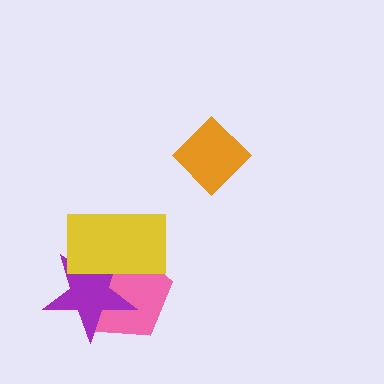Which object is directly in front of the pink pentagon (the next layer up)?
The purple star is directly in front of the pink pentagon.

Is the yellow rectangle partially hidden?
No, no other shape covers it.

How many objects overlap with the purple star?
2 objects overlap with the purple star.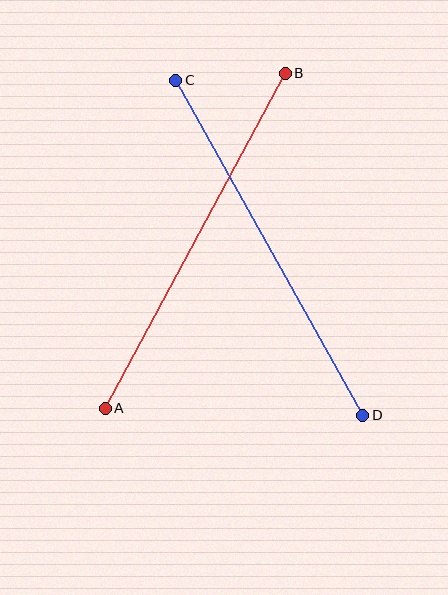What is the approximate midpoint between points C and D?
The midpoint is at approximately (269, 248) pixels.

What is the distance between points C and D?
The distance is approximately 384 pixels.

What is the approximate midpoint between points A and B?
The midpoint is at approximately (195, 241) pixels.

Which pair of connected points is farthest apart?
Points C and D are farthest apart.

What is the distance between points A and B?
The distance is approximately 380 pixels.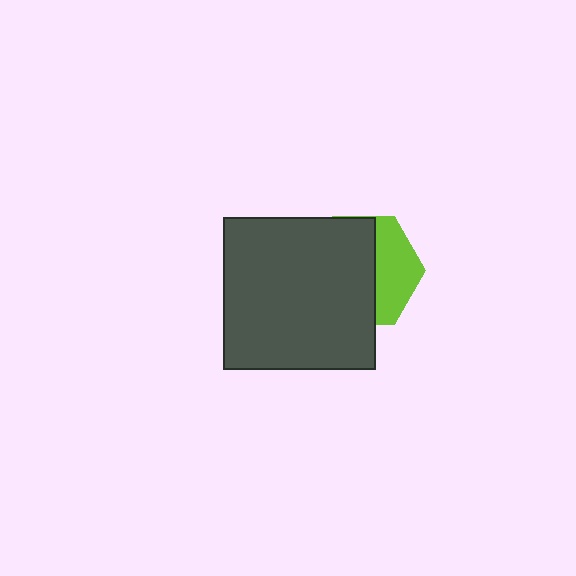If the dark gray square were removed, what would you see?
You would see the complete lime hexagon.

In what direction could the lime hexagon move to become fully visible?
The lime hexagon could move right. That would shift it out from behind the dark gray square entirely.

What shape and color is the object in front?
The object in front is a dark gray square.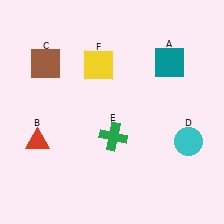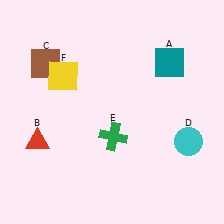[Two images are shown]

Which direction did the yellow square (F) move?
The yellow square (F) moved left.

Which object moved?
The yellow square (F) moved left.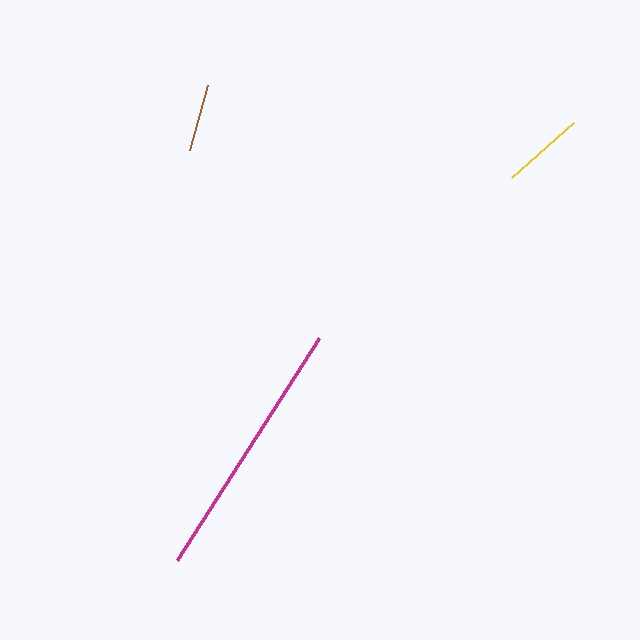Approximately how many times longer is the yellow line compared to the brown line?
The yellow line is approximately 1.2 times the length of the brown line.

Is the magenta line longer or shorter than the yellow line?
The magenta line is longer than the yellow line.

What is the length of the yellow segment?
The yellow segment is approximately 82 pixels long.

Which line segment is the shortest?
The brown line is the shortest at approximately 68 pixels.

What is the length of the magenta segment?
The magenta segment is approximately 264 pixels long.